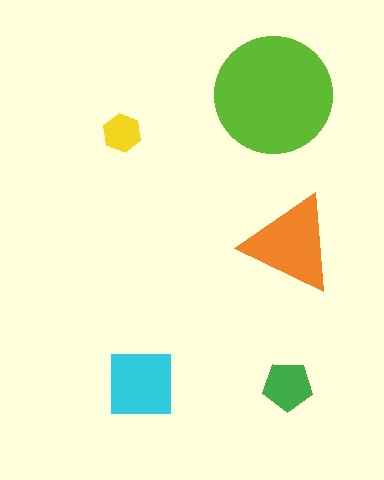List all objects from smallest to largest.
The yellow hexagon, the green pentagon, the cyan square, the orange triangle, the lime circle.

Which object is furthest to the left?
The yellow hexagon is leftmost.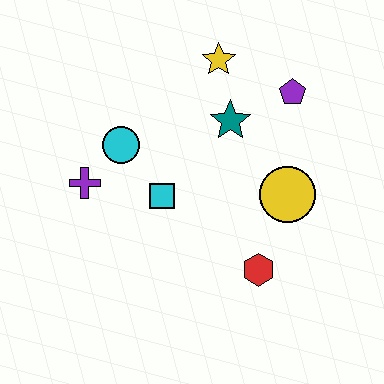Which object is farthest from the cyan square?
The purple pentagon is farthest from the cyan square.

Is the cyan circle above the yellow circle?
Yes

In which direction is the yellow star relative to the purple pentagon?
The yellow star is to the left of the purple pentagon.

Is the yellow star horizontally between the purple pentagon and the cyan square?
Yes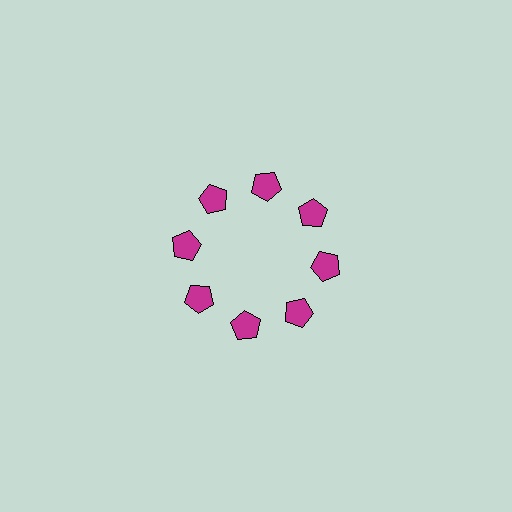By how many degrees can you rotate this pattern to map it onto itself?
The pattern maps onto itself every 45 degrees of rotation.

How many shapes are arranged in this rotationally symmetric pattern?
There are 8 shapes, arranged in 8 groups of 1.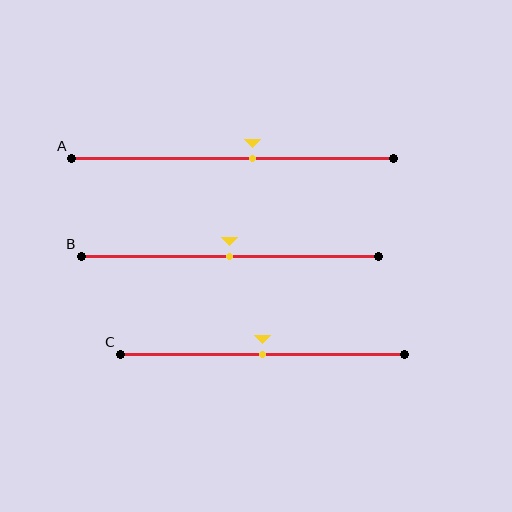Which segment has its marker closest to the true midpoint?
Segment B has its marker closest to the true midpoint.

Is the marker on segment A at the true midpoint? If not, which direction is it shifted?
No, the marker on segment A is shifted to the right by about 6% of the segment length.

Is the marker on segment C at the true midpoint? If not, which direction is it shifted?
Yes, the marker on segment C is at the true midpoint.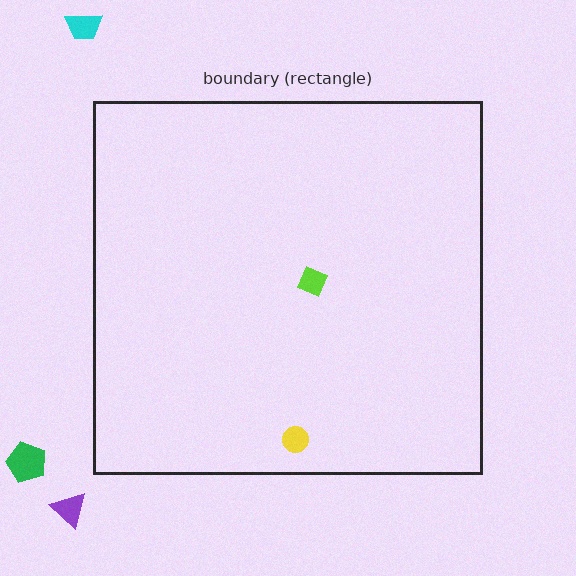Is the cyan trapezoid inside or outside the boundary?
Outside.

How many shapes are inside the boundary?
2 inside, 3 outside.